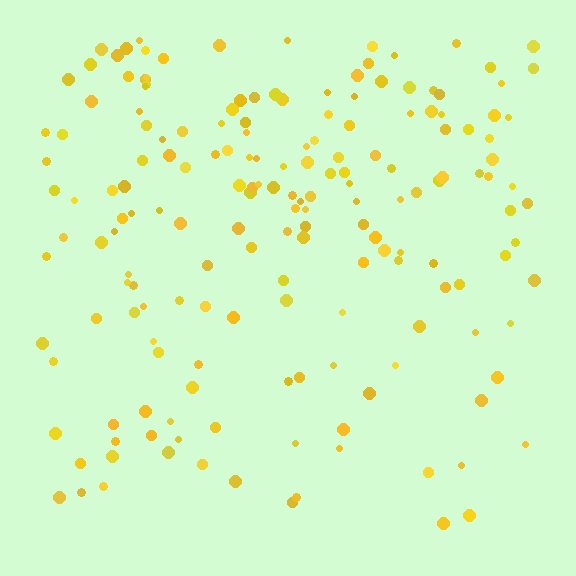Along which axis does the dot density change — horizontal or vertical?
Vertical.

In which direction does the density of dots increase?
From bottom to top, with the top side densest.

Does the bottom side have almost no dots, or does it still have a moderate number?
Still a moderate number, just noticeably fewer than the top.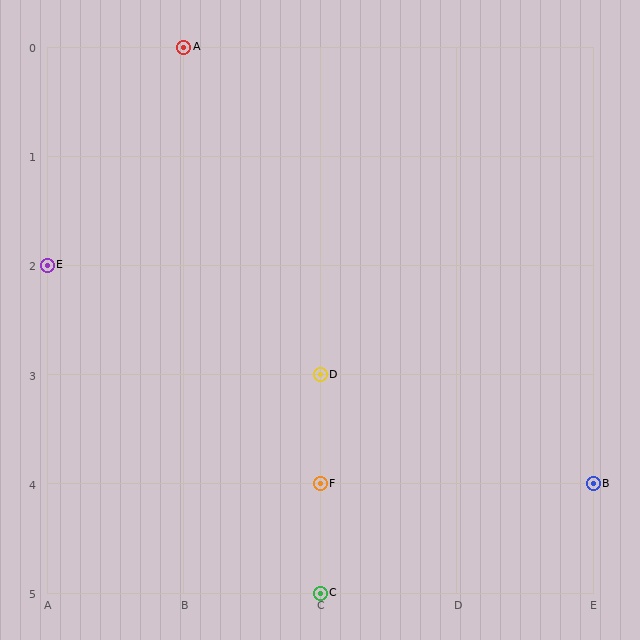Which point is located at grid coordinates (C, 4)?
Point F is at (C, 4).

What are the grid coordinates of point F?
Point F is at grid coordinates (C, 4).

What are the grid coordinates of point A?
Point A is at grid coordinates (B, 0).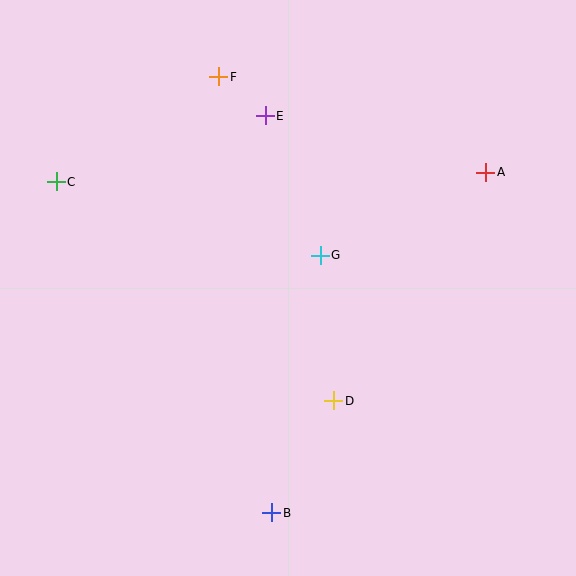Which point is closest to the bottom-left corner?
Point B is closest to the bottom-left corner.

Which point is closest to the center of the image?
Point G at (320, 255) is closest to the center.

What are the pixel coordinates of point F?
Point F is at (219, 77).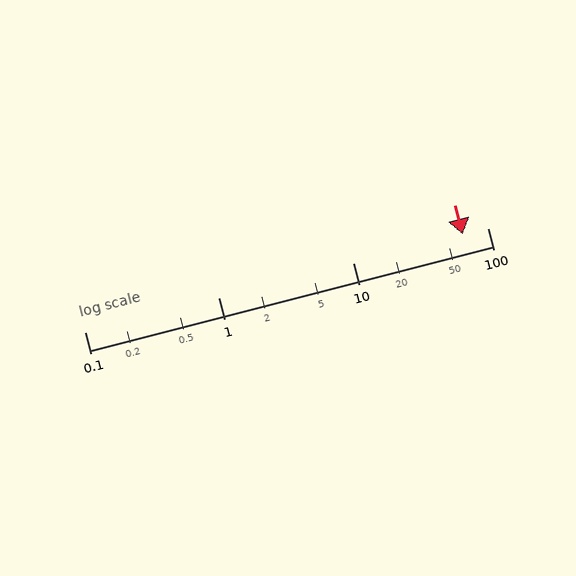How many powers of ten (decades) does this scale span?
The scale spans 3 decades, from 0.1 to 100.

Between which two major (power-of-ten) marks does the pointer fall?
The pointer is between 10 and 100.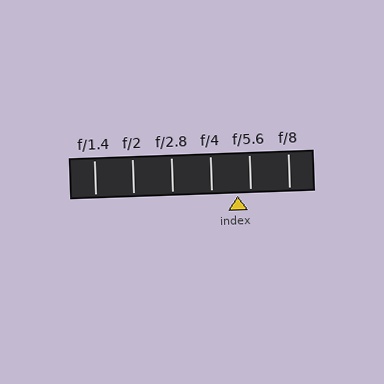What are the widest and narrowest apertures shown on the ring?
The widest aperture shown is f/1.4 and the narrowest is f/8.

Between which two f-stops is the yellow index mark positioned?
The index mark is between f/4 and f/5.6.